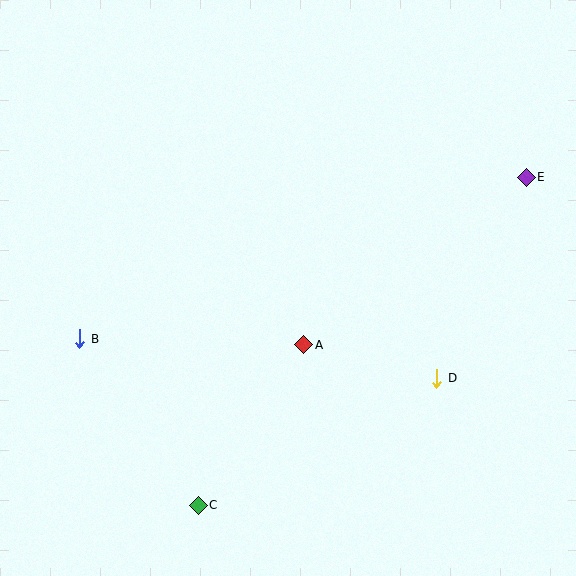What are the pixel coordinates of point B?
Point B is at (80, 339).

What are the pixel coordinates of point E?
Point E is at (526, 177).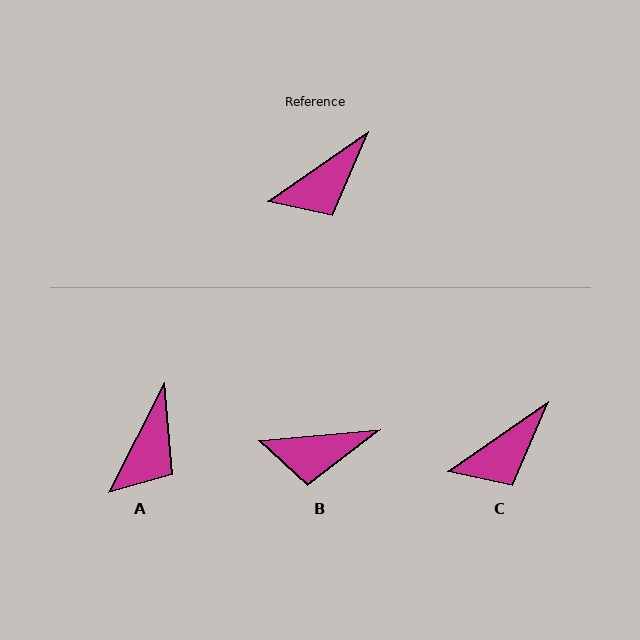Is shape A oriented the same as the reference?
No, it is off by about 28 degrees.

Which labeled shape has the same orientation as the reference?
C.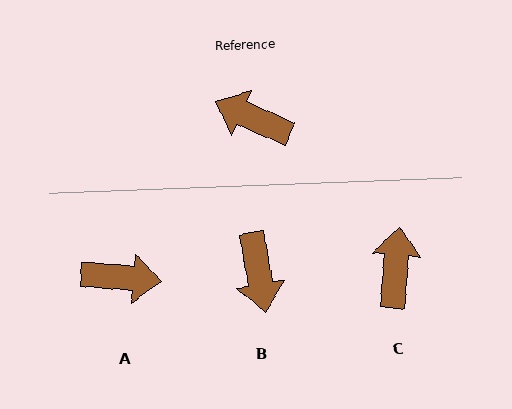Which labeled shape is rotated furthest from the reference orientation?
A, about 161 degrees away.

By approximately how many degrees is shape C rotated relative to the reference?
Approximately 71 degrees clockwise.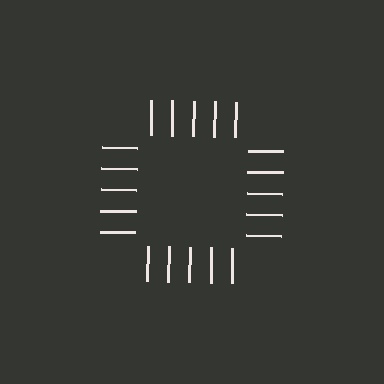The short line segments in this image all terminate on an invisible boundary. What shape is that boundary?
An illusory square — the line segments terminate on its edges but no continuous stroke is drawn.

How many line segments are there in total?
20 — 5 along each of the 4 edges.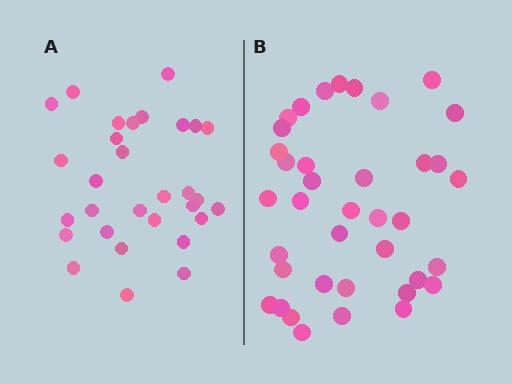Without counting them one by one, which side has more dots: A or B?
Region B (the right region) has more dots.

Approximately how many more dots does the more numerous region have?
Region B has roughly 8 or so more dots than region A.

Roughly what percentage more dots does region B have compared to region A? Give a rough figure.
About 25% more.